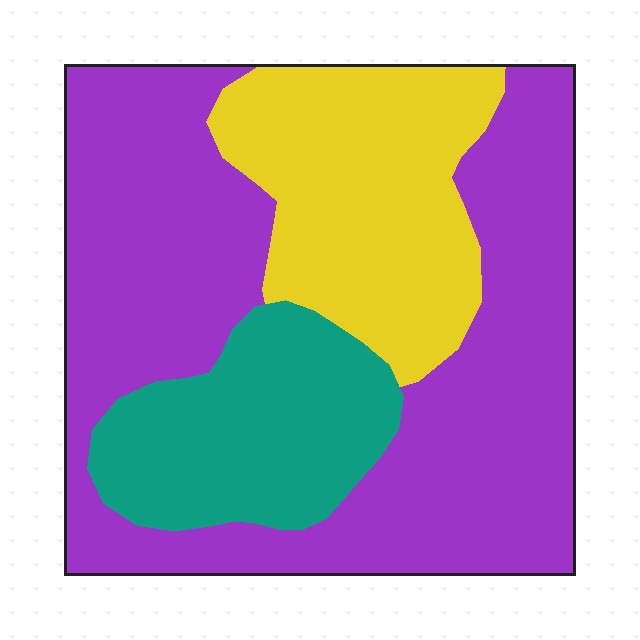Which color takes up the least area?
Teal, at roughly 20%.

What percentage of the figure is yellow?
Yellow covers 24% of the figure.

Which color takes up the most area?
Purple, at roughly 55%.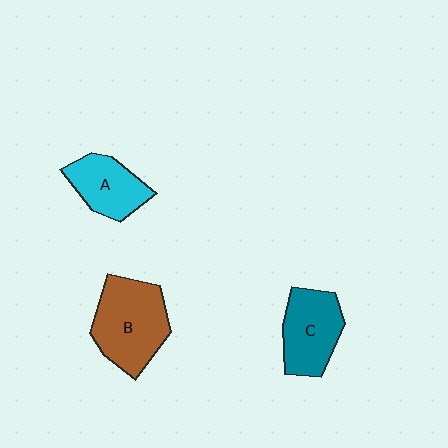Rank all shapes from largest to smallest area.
From largest to smallest: B (brown), C (teal), A (cyan).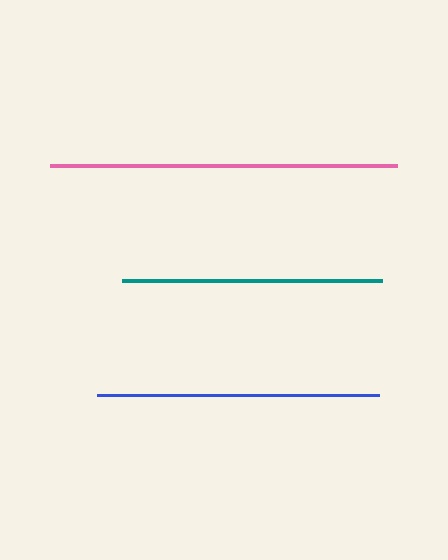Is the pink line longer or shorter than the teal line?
The pink line is longer than the teal line.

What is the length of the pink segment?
The pink segment is approximately 348 pixels long.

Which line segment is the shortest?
The teal line is the shortest at approximately 260 pixels.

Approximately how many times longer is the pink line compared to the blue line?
The pink line is approximately 1.2 times the length of the blue line.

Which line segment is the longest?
The pink line is the longest at approximately 348 pixels.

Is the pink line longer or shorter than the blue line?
The pink line is longer than the blue line.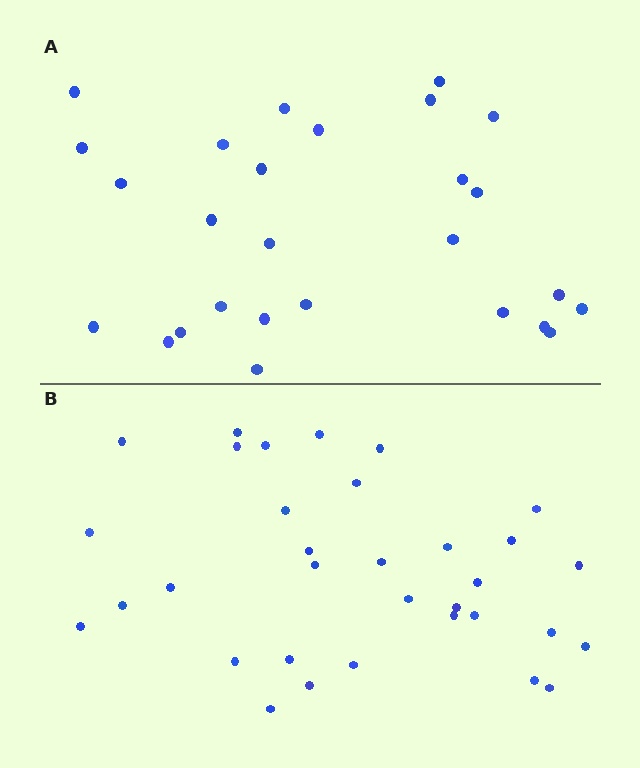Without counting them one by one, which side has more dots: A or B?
Region B (the bottom region) has more dots.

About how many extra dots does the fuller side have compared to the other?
Region B has about 6 more dots than region A.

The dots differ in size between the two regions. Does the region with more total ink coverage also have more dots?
No. Region A has more total ink coverage because its dots are larger, but region B actually contains more individual dots. Total area can be misleading — the number of items is what matters here.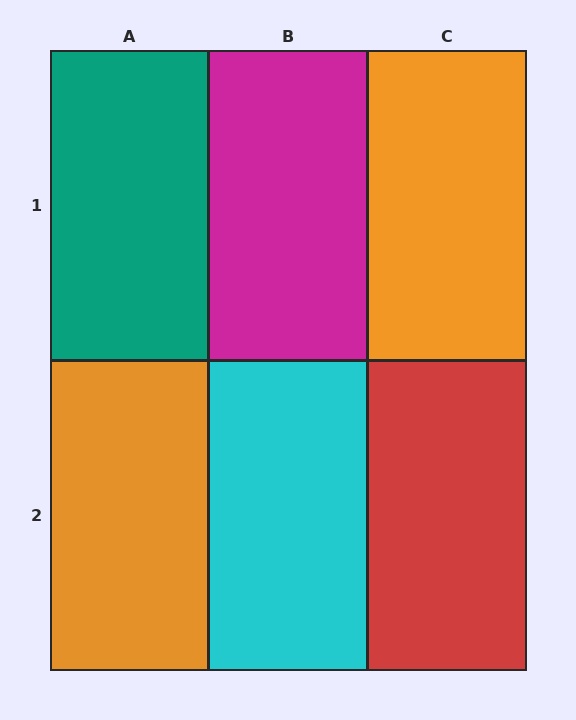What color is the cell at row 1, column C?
Orange.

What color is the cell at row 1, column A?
Teal.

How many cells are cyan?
1 cell is cyan.